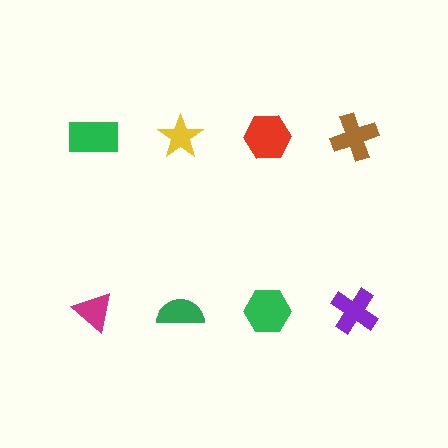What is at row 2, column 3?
A green hexagon.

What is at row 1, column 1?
A green rectangle.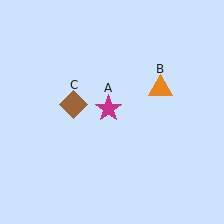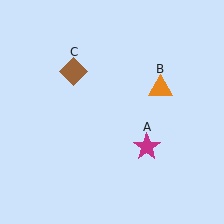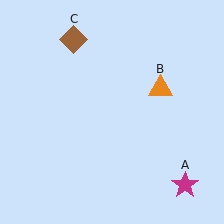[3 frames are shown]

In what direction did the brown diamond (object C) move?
The brown diamond (object C) moved up.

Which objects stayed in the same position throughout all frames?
Orange triangle (object B) remained stationary.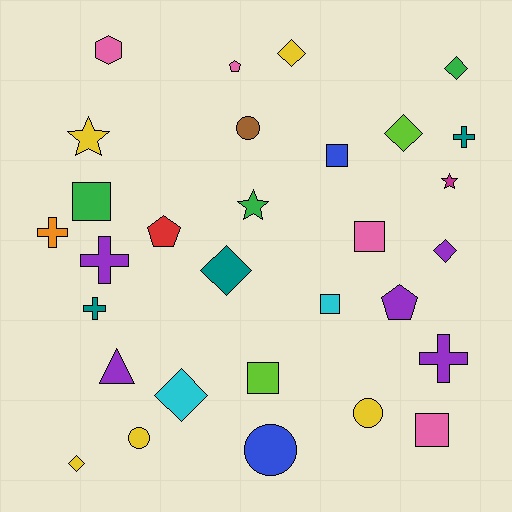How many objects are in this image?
There are 30 objects.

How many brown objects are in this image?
There is 1 brown object.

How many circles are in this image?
There are 4 circles.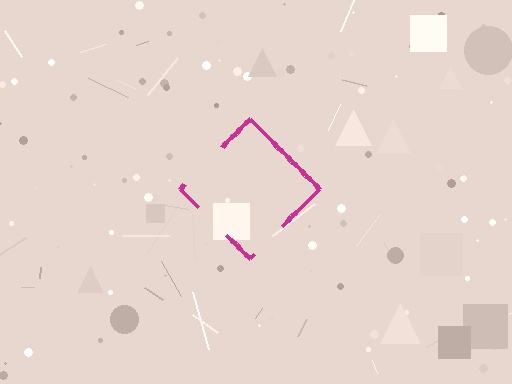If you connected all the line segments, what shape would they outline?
They would outline a diamond.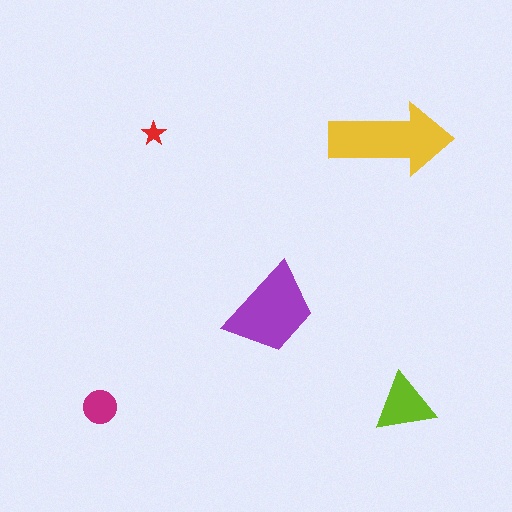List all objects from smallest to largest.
The red star, the magenta circle, the lime triangle, the purple trapezoid, the yellow arrow.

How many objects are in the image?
There are 5 objects in the image.